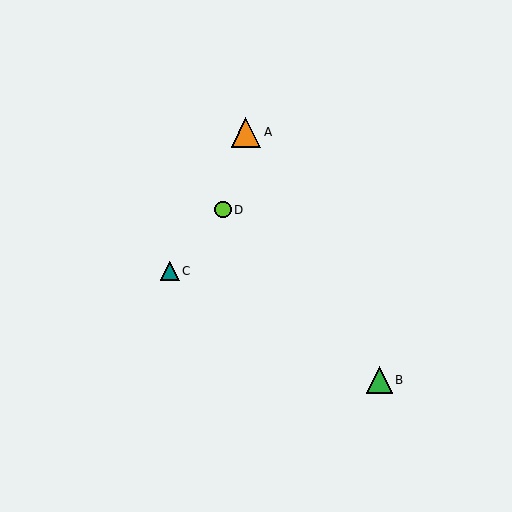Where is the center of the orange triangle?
The center of the orange triangle is at (246, 132).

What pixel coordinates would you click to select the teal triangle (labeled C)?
Click at (170, 271) to select the teal triangle C.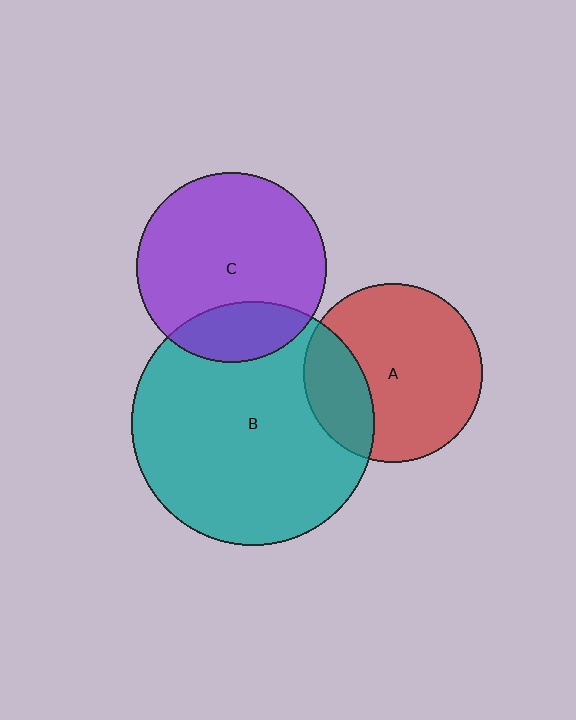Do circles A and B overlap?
Yes.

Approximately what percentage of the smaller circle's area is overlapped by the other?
Approximately 25%.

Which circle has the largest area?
Circle B (teal).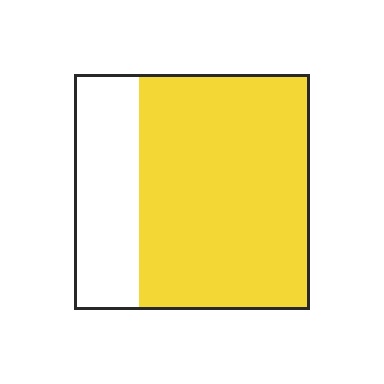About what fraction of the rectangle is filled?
About three quarters (3/4).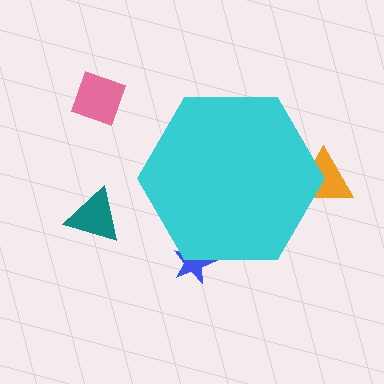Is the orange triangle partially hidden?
Yes, the orange triangle is partially hidden behind the cyan hexagon.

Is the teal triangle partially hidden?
No, the teal triangle is fully visible.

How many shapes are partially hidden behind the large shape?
2 shapes are partially hidden.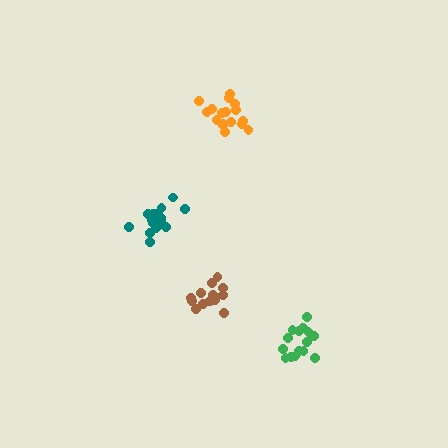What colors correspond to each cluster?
The clusters are colored: orange, green, teal, brown.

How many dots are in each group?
Group 1: 17 dots, Group 2: 15 dots, Group 3: 16 dots, Group 4: 14 dots (62 total).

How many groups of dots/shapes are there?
There are 4 groups.